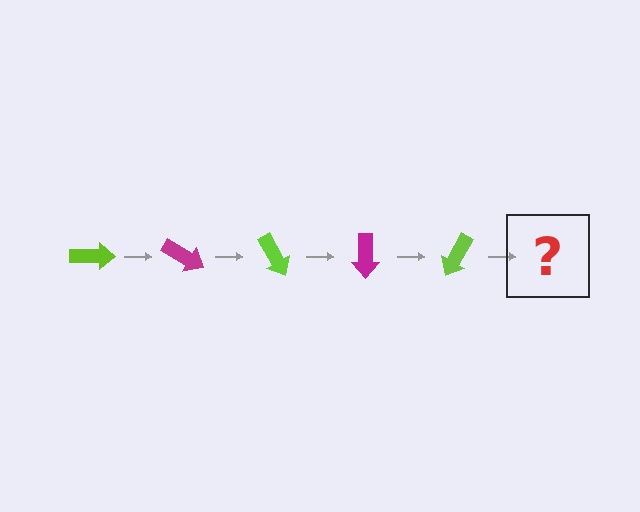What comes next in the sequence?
The next element should be a magenta arrow, rotated 150 degrees from the start.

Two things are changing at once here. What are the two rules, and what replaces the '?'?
The two rules are that it rotates 30 degrees each step and the color cycles through lime and magenta. The '?' should be a magenta arrow, rotated 150 degrees from the start.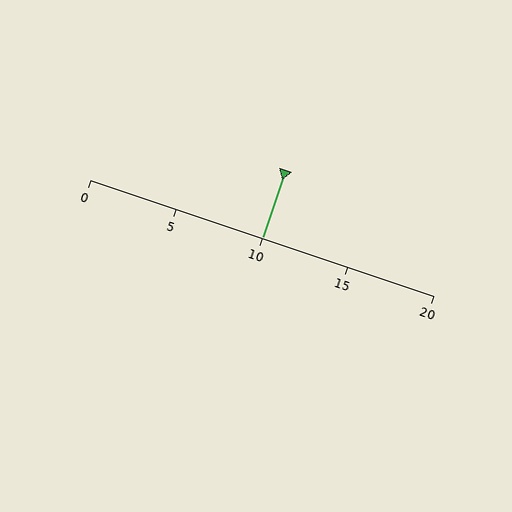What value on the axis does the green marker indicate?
The marker indicates approximately 10.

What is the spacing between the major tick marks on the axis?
The major ticks are spaced 5 apart.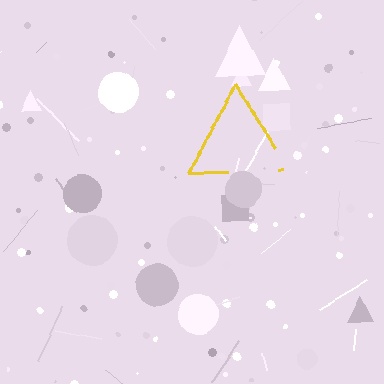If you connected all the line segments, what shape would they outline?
They would outline a triangle.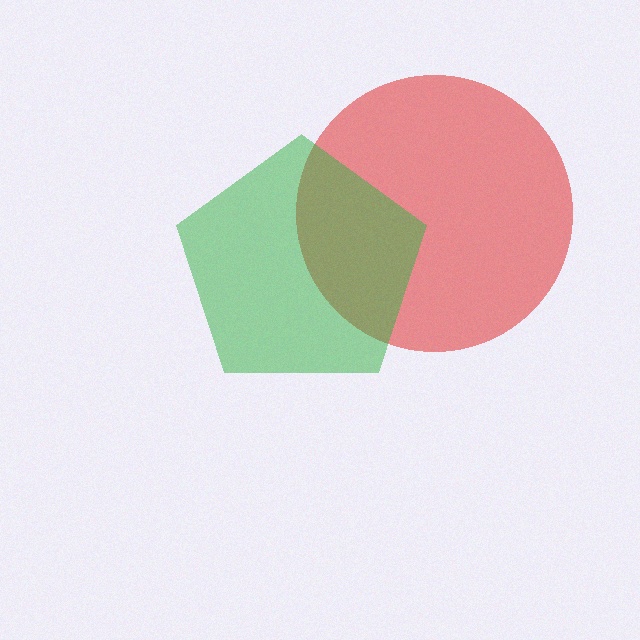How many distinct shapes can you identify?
There are 2 distinct shapes: a red circle, a green pentagon.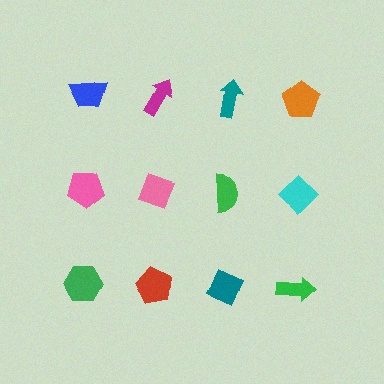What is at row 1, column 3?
A teal arrow.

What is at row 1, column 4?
An orange pentagon.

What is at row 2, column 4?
A cyan diamond.